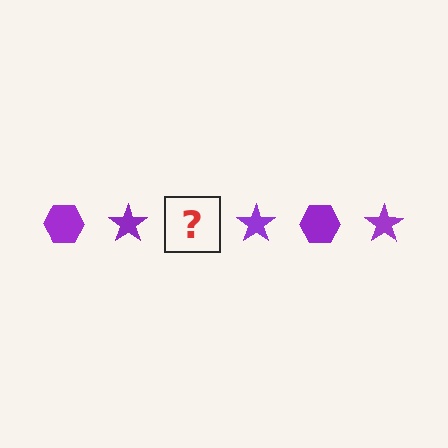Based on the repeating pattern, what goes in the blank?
The blank should be a purple hexagon.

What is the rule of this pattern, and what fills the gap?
The rule is that the pattern cycles through hexagon, star shapes in purple. The gap should be filled with a purple hexagon.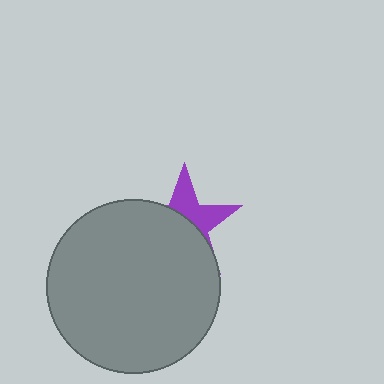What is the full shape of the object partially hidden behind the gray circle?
The partially hidden object is a purple star.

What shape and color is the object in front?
The object in front is a gray circle.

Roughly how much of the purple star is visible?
A small part of it is visible (roughly 38%).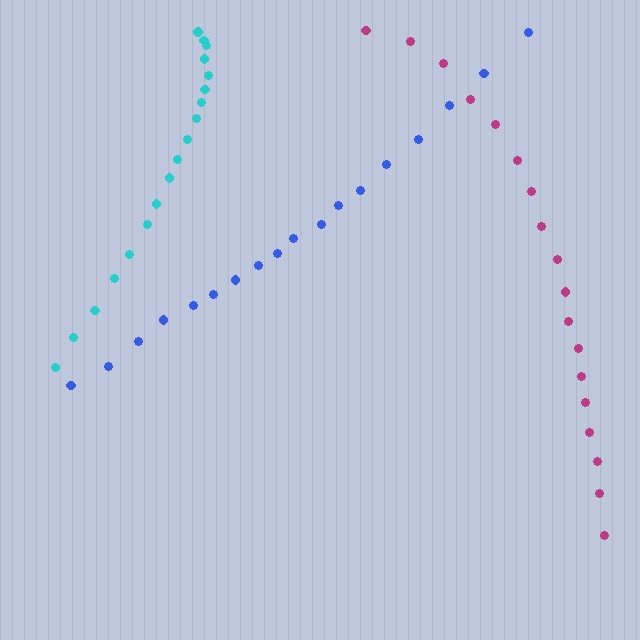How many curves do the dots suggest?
There are 3 distinct paths.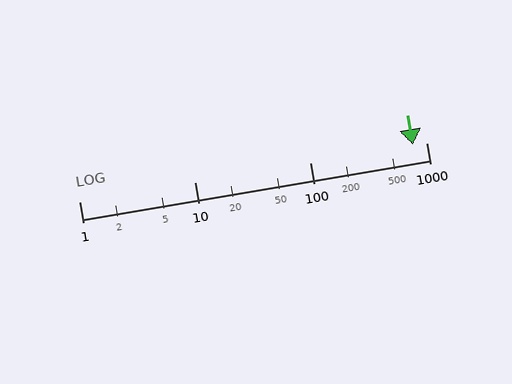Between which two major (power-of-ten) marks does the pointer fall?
The pointer is between 100 and 1000.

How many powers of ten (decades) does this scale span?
The scale spans 3 decades, from 1 to 1000.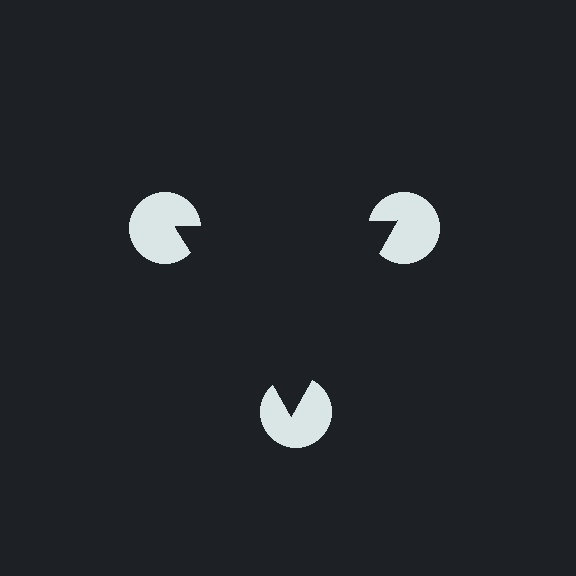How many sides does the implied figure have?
3 sides.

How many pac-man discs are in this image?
There are 3 — one at each vertex of the illusory triangle.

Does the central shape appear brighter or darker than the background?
It typically appears slightly darker than the background, even though no actual brightness change is drawn.